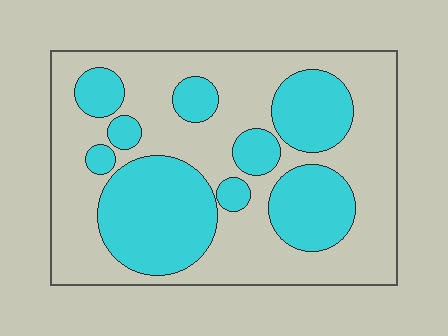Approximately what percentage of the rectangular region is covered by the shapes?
Approximately 40%.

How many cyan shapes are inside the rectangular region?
9.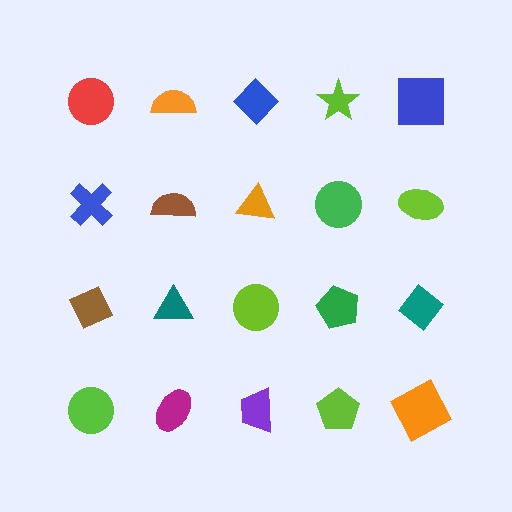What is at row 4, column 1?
A lime circle.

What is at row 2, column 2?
A brown semicircle.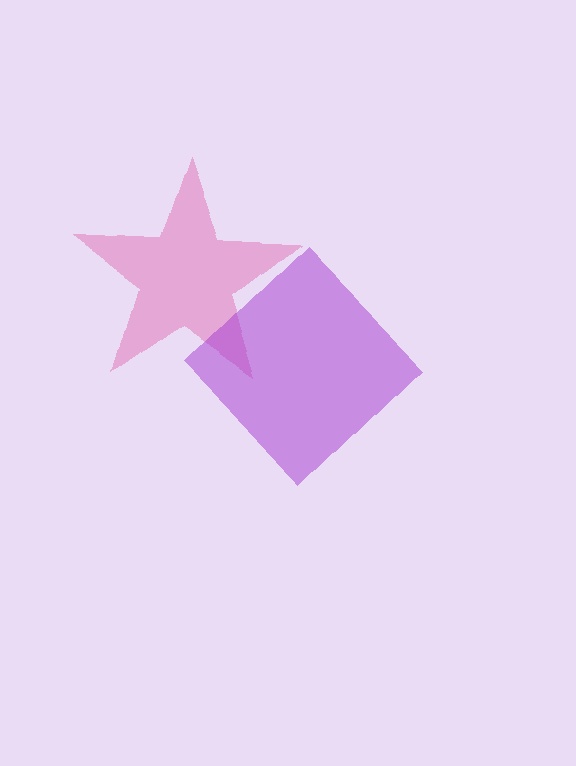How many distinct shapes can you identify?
There are 2 distinct shapes: a pink star, a purple diamond.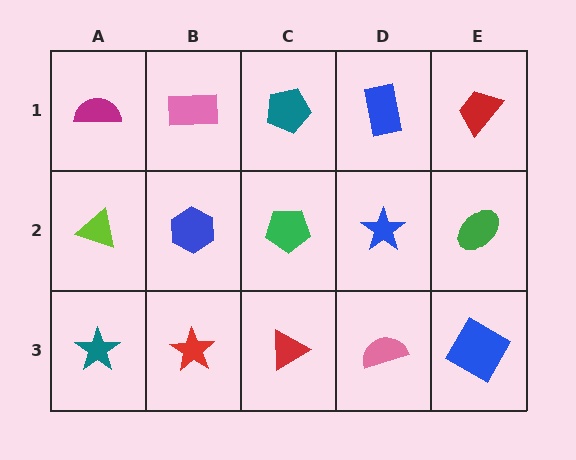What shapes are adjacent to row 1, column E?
A green ellipse (row 2, column E), a blue rectangle (row 1, column D).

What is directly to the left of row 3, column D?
A red triangle.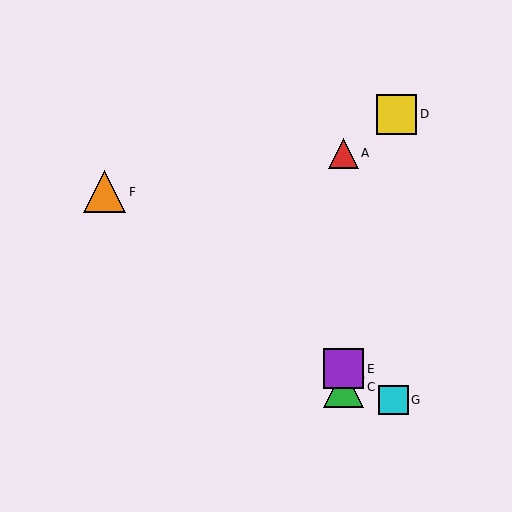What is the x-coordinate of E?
Object E is at x≈344.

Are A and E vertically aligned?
Yes, both are at x≈344.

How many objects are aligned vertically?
4 objects (A, B, C, E) are aligned vertically.